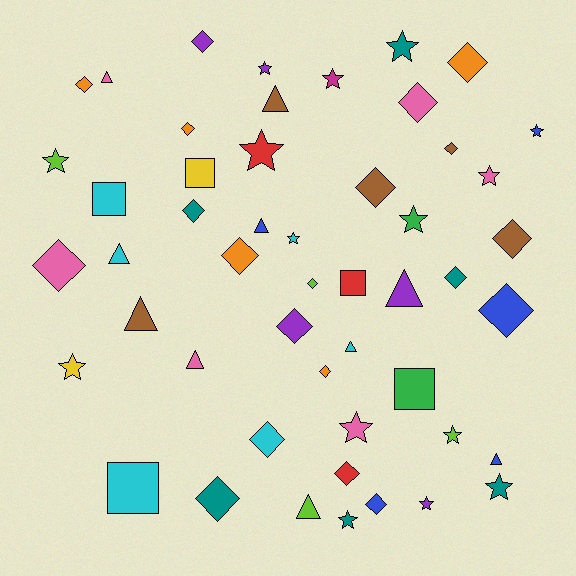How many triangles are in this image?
There are 10 triangles.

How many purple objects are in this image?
There are 5 purple objects.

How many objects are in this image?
There are 50 objects.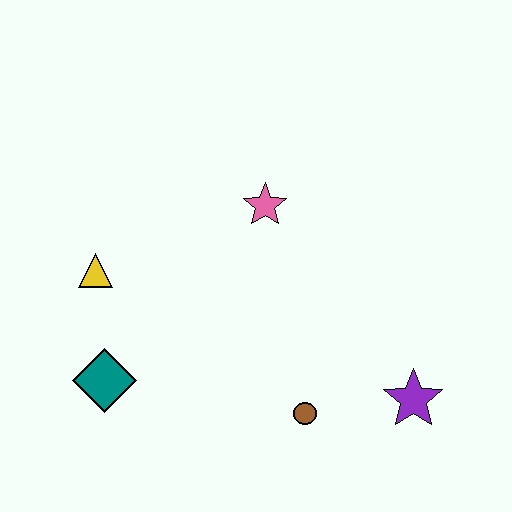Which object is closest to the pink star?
The yellow triangle is closest to the pink star.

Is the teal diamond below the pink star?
Yes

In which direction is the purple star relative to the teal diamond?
The purple star is to the right of the teal diamond.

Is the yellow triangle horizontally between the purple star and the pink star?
No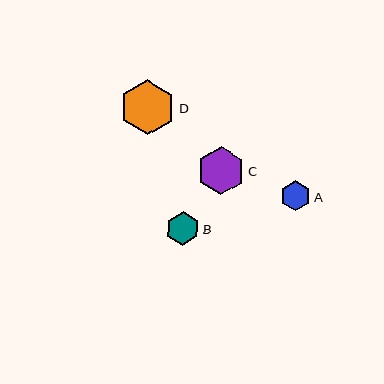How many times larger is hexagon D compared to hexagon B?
Hexagon D is approximately 1.7 times the size of hexagon B.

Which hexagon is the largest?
Hexagon D is the largest with a size of approximately 56 pixels.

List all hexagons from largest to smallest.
From largest to smallest: D, C, B, A.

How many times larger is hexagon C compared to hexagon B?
Hexagon C is approximately 1.4 times the size of hexagon B.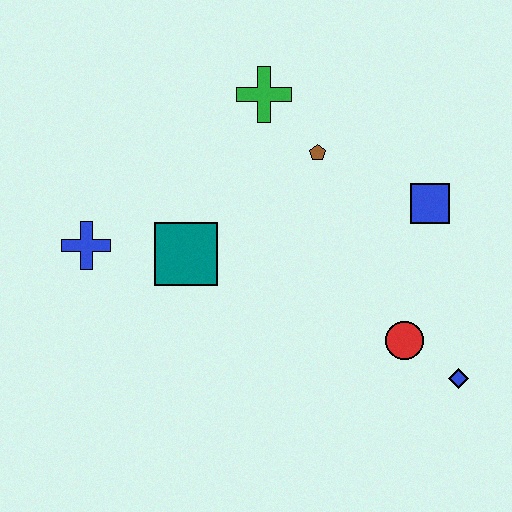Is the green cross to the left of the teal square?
No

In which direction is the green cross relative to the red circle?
The green cross is above the red circle.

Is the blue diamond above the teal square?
No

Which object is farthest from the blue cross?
The blue diamond is farthest from the blue cross.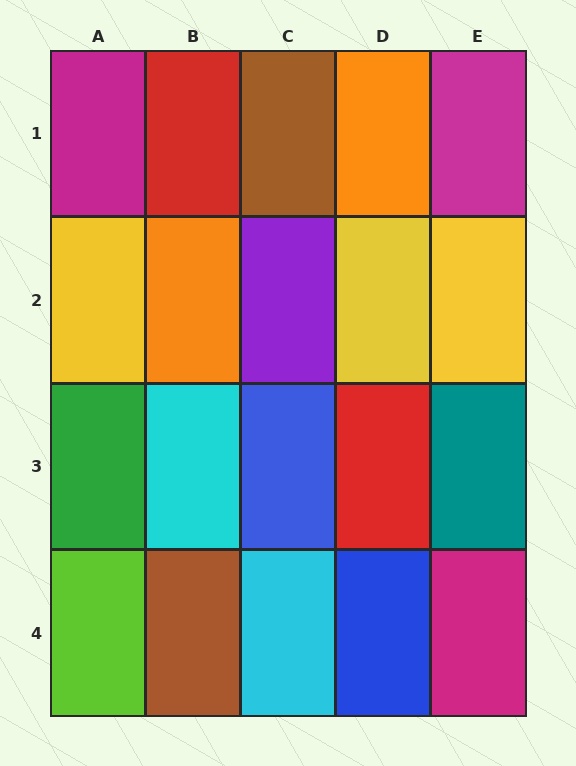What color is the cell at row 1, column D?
Orange.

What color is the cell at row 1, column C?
Brown.